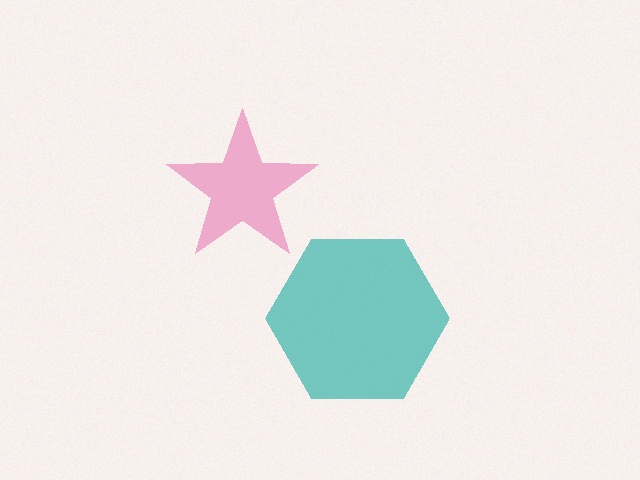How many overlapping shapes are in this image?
There are 2 overlapping shapes in the image.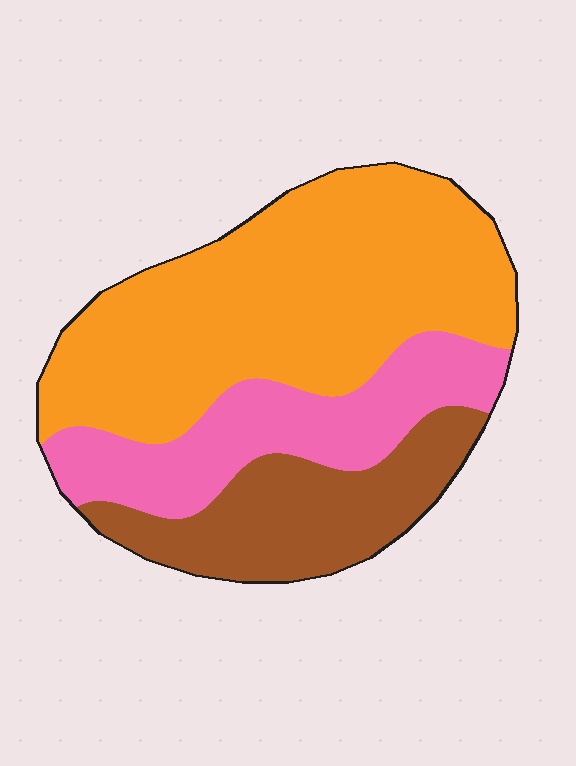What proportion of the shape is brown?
Brown takes up about one fifth (1/5) of the shape.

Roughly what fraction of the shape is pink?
Pink covers roughly 25% of the shape.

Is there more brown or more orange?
Orange.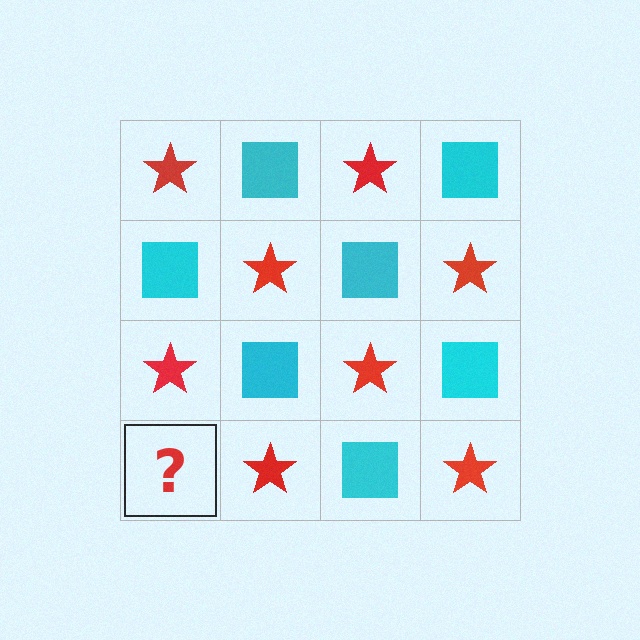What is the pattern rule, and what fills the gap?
The rule is that it alternates red star and cyan square in a checkerboard pattern. The gap should be filled with a cyan square.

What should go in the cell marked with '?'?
The missing cell should contain a cyan square.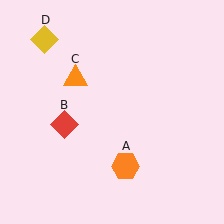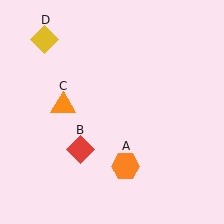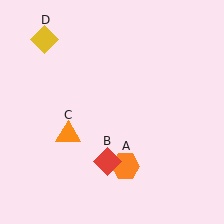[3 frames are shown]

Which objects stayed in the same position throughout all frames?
Orange hexagon (object A) and yellow diamond (object D) remained stationary.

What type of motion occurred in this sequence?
The red diamond (object B), orange triangle (object C) rotated counterclockwise around the center of the scene.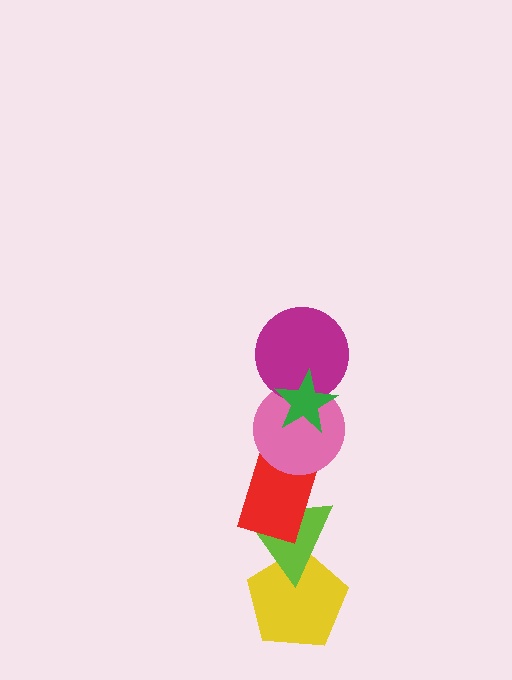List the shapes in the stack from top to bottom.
From top to bottom: the green star, the magenta circle, the pink circle, the red rectangle, the lime triangle, the yellow pentagon.